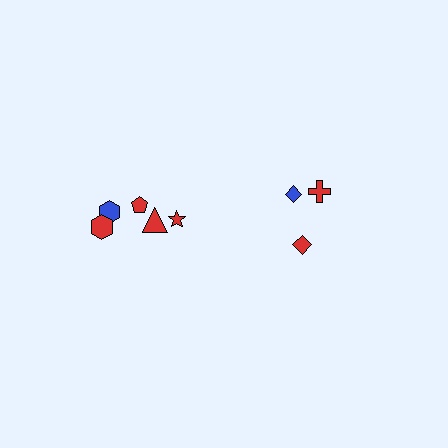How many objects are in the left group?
There are 5 objects.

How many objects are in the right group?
There are 3 objects.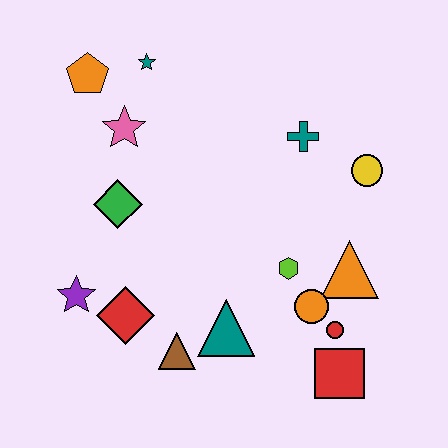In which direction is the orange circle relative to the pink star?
The orange circle is to the right of the pink star.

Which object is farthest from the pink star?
The red square is farthest from the pink star.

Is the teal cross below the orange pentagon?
Yes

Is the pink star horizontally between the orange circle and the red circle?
No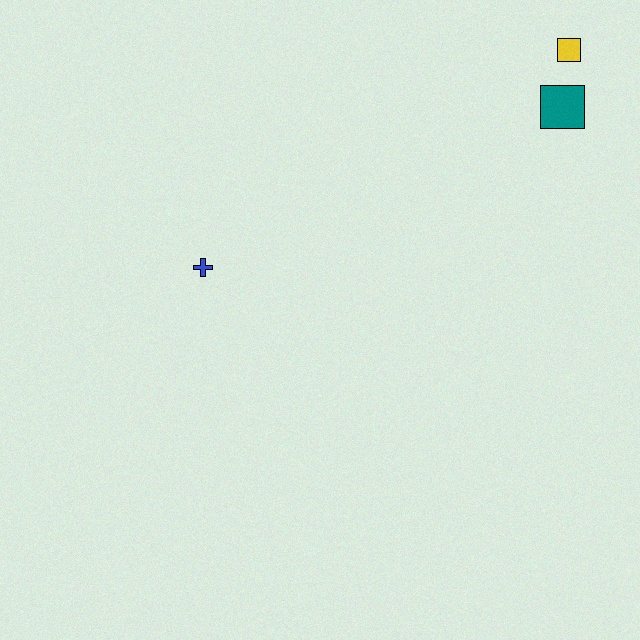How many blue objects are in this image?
There is 1 blue object.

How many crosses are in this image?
There is 1 cross.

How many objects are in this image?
There are 3 objects.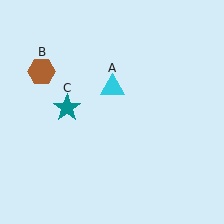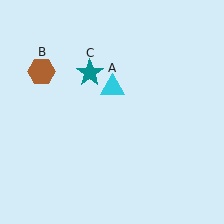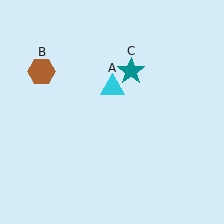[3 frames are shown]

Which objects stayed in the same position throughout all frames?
Cyan triangle (object A) and brown hexagon (object B) remained stationary.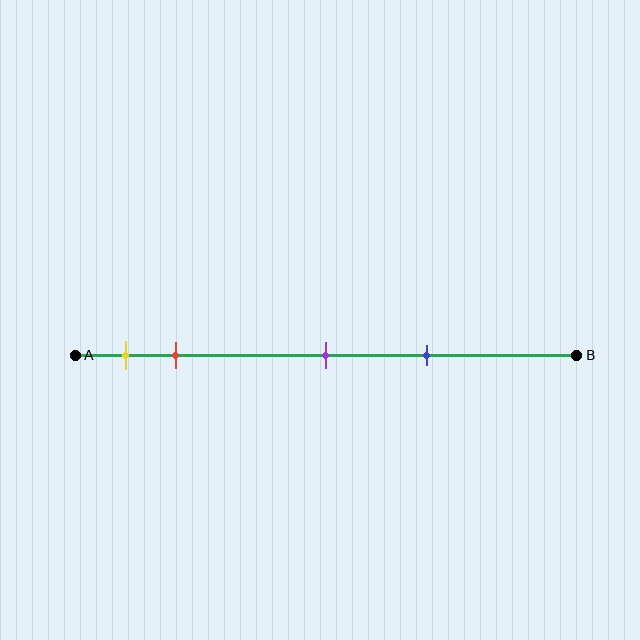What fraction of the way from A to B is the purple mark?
The purple mark is approximately 50% (0.5) of the way from A to B.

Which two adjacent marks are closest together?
The yellow and red marks are the closest adjacent pair.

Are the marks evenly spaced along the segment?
No, the marks are not evenly spaced.